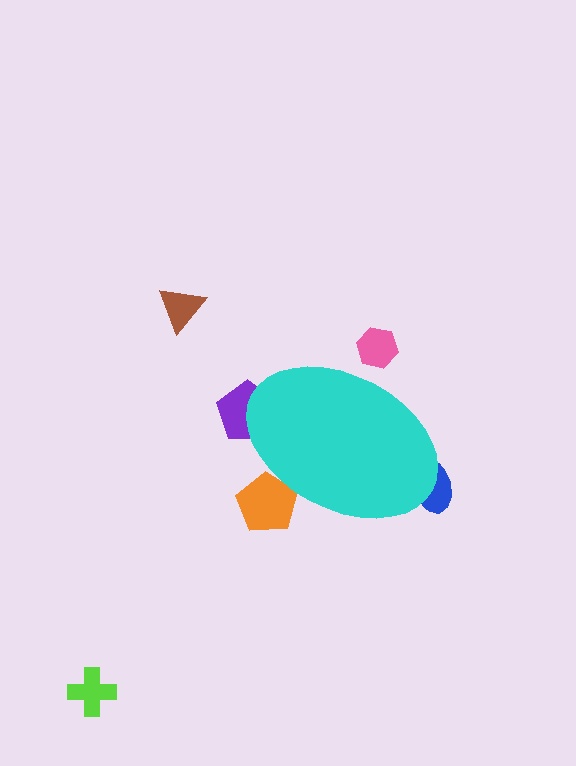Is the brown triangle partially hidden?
No, the brown triangle is fully visible.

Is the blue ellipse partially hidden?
Yes, the blue ellipse is partially hidden behind the cyan ellipse.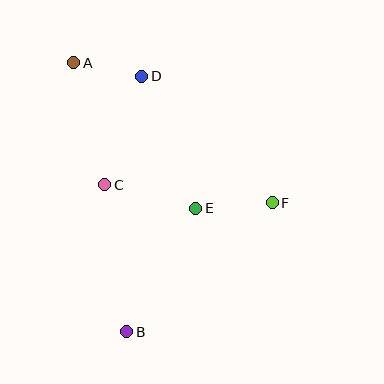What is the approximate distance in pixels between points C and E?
The distance between C and E is approximately 94 pixels.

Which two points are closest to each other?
Points A and D are closest to each other.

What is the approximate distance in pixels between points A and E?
The distance between A and E is approximately 190 pixels.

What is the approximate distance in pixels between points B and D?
The distance between B and D is approximately 256 pixels.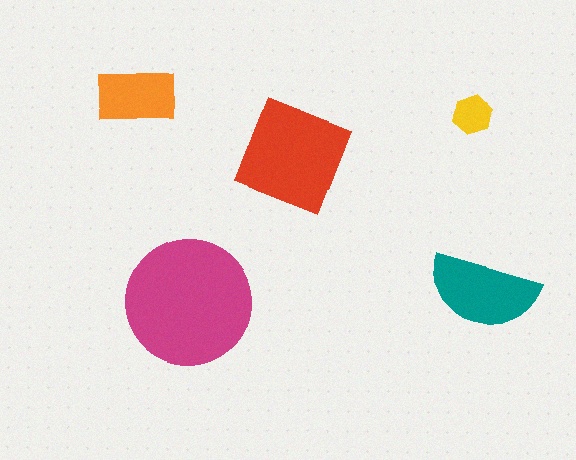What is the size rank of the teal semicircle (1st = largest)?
3rd.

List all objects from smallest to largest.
The yellow hexagon, the orange rectangle, the teal semicircle, the red square, the magenta circle.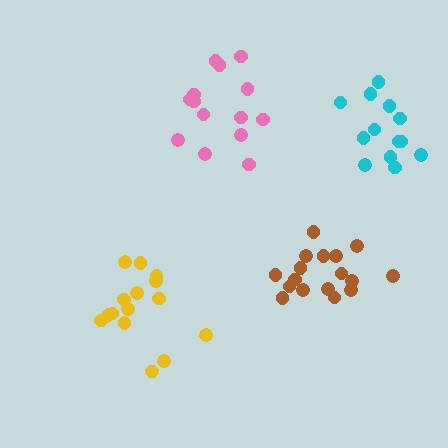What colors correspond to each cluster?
The clusters are colored: yellow, brown, pink, cyan.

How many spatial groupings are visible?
There are 4 spatial groupings.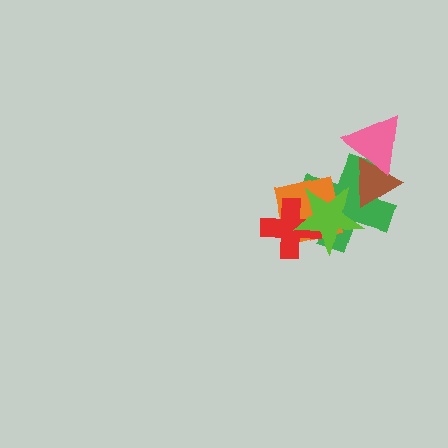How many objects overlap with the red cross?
3 objects overlap with the red cross.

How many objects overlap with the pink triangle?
2 objects overlap with the pink triangle.